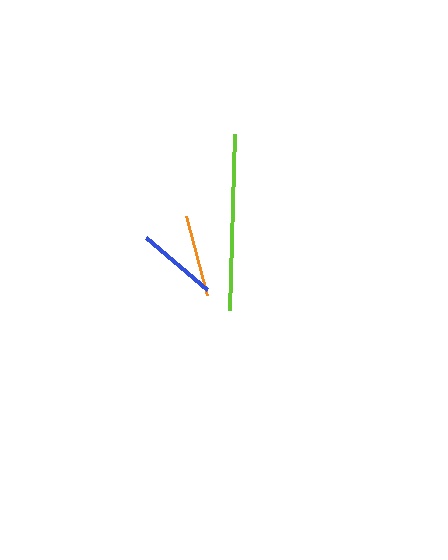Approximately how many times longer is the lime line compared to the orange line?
The lime line is approximately 2.1 times the length of the orange line.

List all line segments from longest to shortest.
From longest to shortest: lime, orange, blue.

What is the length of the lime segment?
The lime segment is approximately 176 pixels long.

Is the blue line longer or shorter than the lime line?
The lime line is longer than the blue line.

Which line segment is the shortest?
The blue line is the shortest at approximately 80 pixels.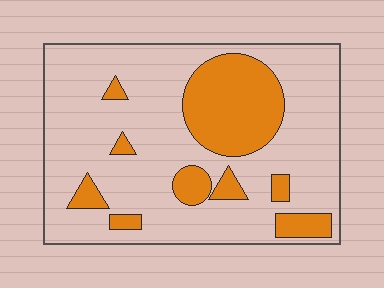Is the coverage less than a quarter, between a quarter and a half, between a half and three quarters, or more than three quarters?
Less than a quarter.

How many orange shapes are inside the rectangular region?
9.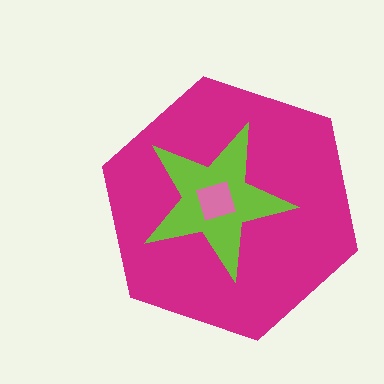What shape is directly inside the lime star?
The pink square.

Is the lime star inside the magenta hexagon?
Yes.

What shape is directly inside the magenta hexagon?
The lime star.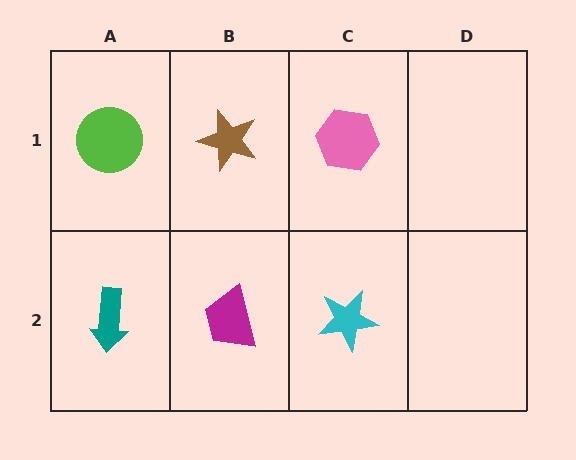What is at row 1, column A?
A lime circle.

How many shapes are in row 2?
3 shapes.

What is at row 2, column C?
A cyan star.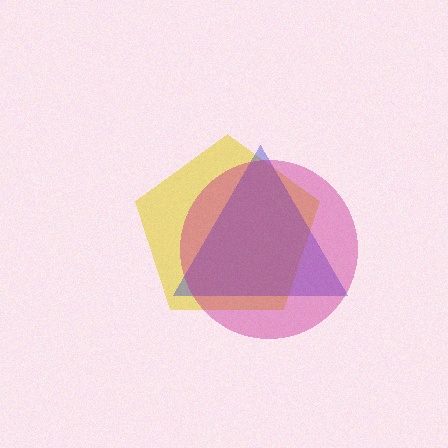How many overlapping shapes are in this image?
There are 3 overlapping shapes in the image.